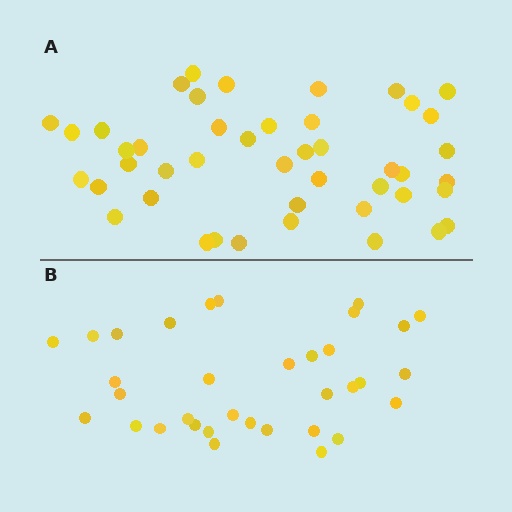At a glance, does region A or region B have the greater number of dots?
Region A (the top region) has more dots.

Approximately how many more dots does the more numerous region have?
Region A has roughly 12 or so more dots than region B.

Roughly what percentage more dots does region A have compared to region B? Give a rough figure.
About 30% more.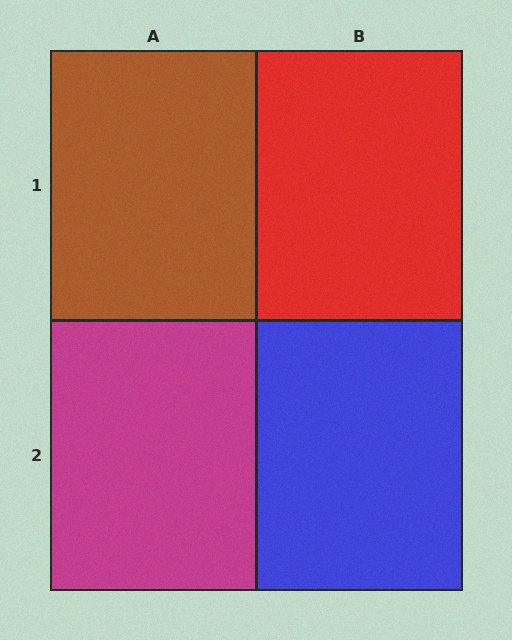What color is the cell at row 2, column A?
Magenta.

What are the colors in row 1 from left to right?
Brown, red.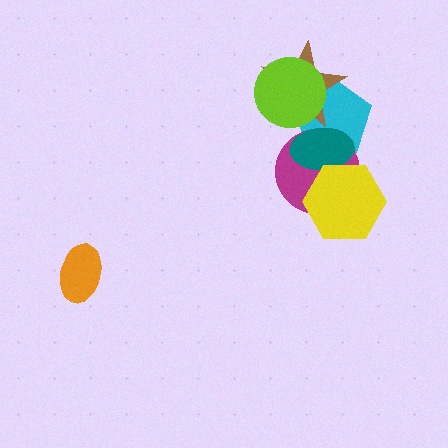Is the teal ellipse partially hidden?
Yes, it is partially covered by another shape.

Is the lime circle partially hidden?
No, no other shape covers it.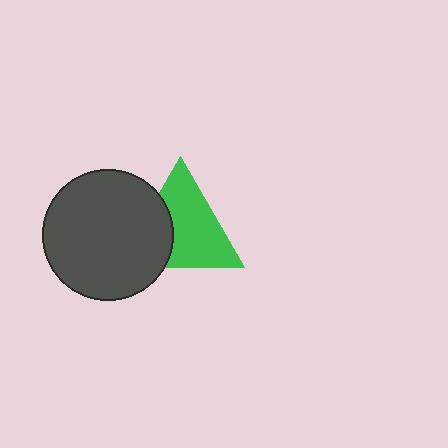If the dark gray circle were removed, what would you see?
You would see the complete green triangle.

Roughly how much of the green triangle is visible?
Most of it is visible (roughly 66%).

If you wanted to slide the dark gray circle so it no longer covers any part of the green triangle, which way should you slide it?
Slide it left — that is the most direct way to separate the two shapes.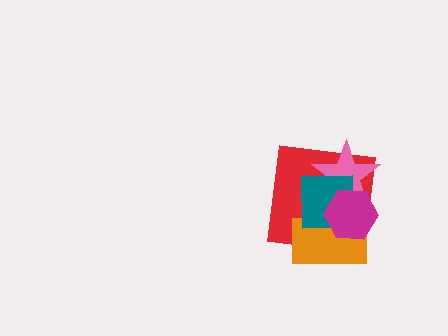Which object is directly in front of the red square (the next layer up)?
The orange rectangle is directly in front of the red square.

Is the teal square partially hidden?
Yes, it is partially covered by another shape.